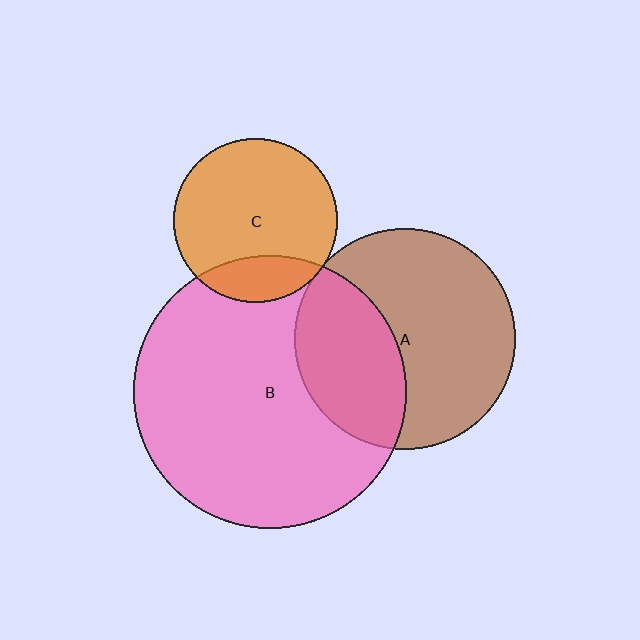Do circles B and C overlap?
Yes.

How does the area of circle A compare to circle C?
Approximately 1.8 times.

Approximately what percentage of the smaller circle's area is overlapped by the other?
Approximately 20%.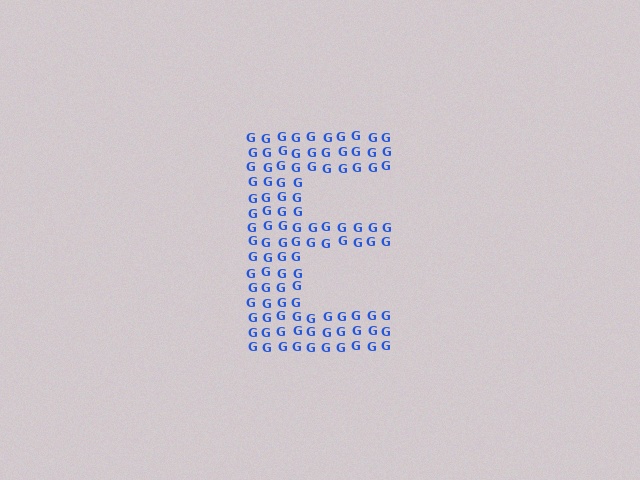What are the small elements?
The small elements are letter G's.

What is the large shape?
The large shape is the letter E.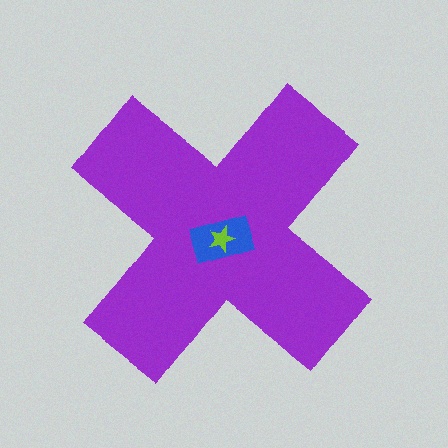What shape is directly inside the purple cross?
The blue rectangle.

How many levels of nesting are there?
3.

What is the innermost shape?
The lime star.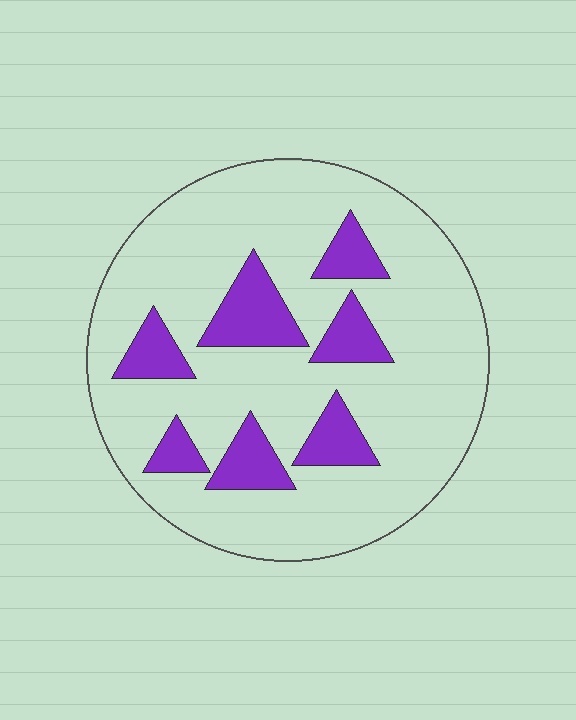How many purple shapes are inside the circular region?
7.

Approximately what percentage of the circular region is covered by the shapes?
Approximately 20%.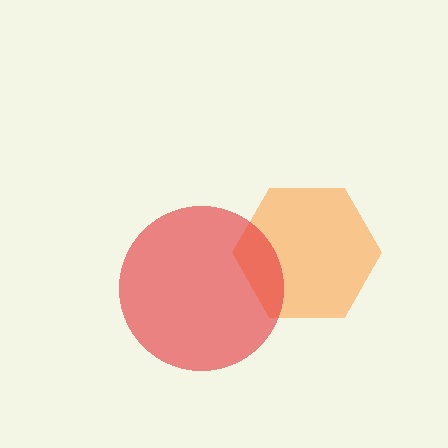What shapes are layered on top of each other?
The layered shapes are: an orange hexagon, a red circle.